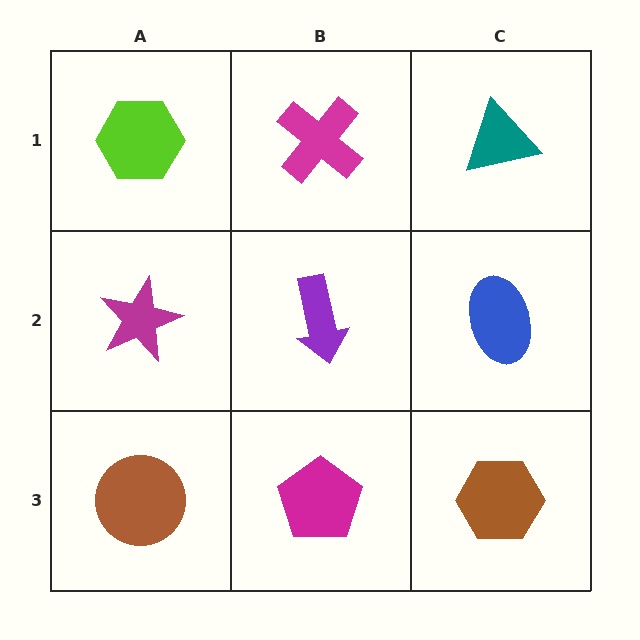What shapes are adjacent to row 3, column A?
A magenta star (row 2, column A), a magenta pentagon (row 3, column B).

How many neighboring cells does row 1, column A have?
2.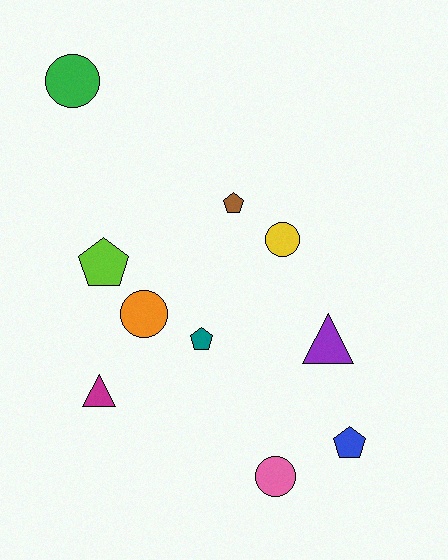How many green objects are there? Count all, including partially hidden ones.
There is 1 green object.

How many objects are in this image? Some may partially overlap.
There are 10 objects.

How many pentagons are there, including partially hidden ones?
There are 4 pentagons.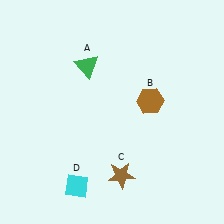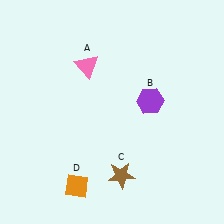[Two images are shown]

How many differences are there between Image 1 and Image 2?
There are 3 differences between the two images.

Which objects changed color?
A changed from green to pink. B changed from brown to purple. D changed from cyan to orange.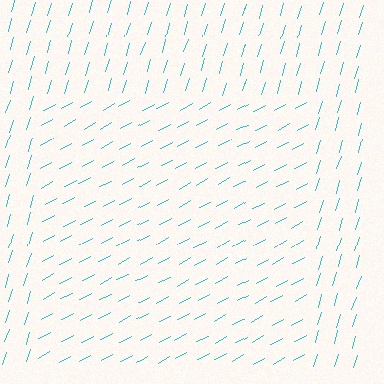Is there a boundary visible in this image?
Yes, there is a texture boundary formed by a change in line orientation.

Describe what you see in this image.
The image is filled with small cyan line segments. A rectangle region in the image has lines oriented differently from the surrounding lines, creating a visible texture boundary.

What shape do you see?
I see a rectangle.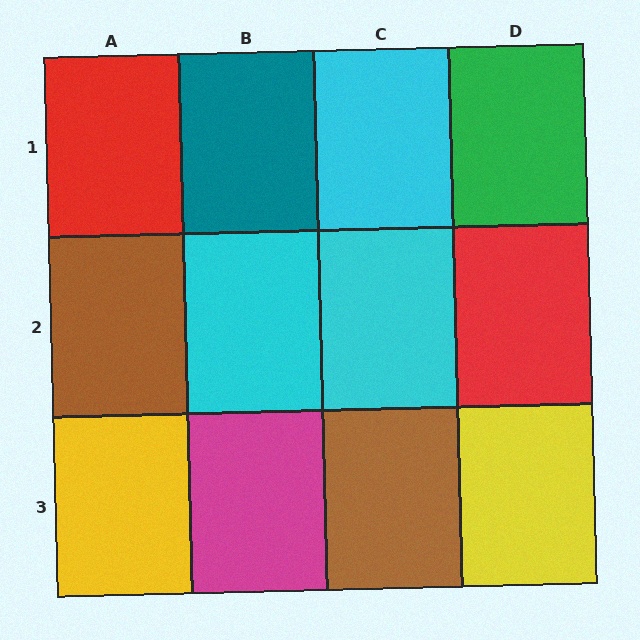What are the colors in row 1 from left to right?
Red, teal, cyan, green.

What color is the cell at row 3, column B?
Magenta.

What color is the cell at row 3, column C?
Brown.